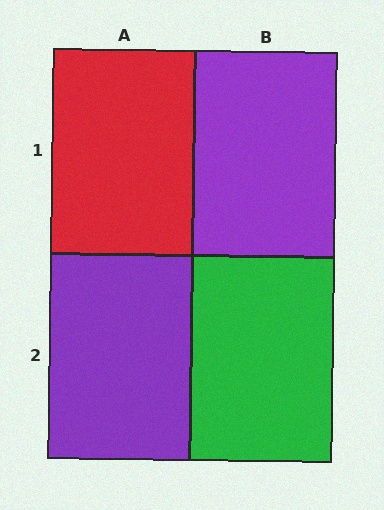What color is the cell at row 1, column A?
Red.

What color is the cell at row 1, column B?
Purple.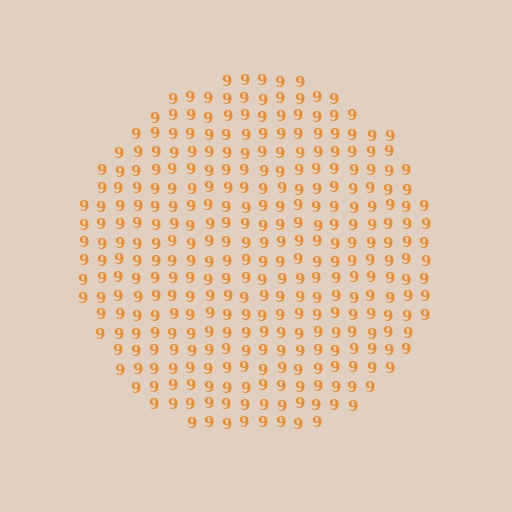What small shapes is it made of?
It is made of small digit 9's.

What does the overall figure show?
The overall figure shows a circle.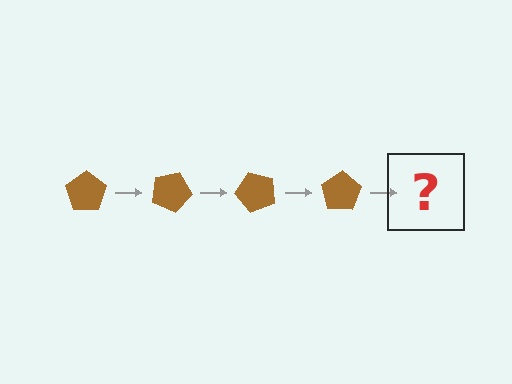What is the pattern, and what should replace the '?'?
The pattern is that the pentagon rotates 25 degrees each step. The '?' should be a brown pentagon rotated 100 degrees.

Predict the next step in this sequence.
The next step is a brown pentagon rotated 100 degrees.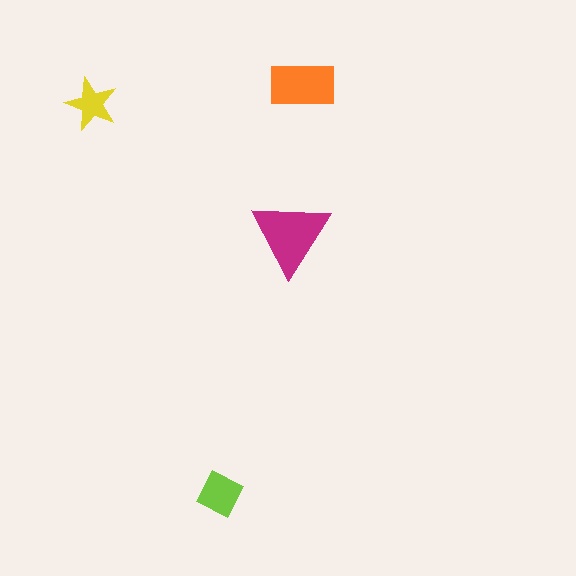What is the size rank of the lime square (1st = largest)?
3rd.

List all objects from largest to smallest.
The magenta triangle, the orange rectangle, the lime square, the yellow star.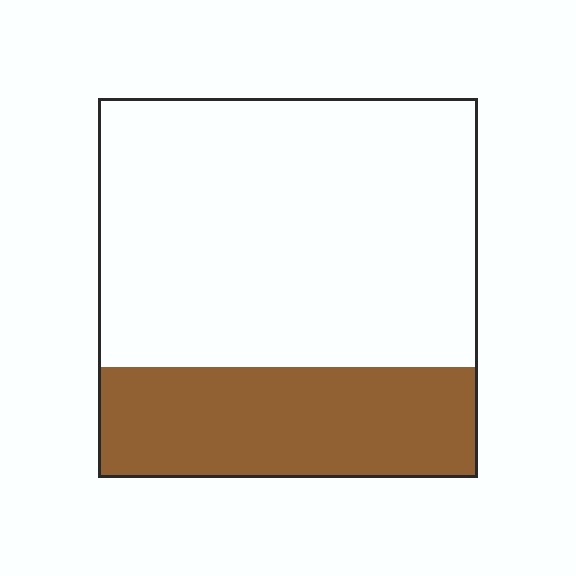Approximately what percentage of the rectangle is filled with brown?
Approximately 30%.